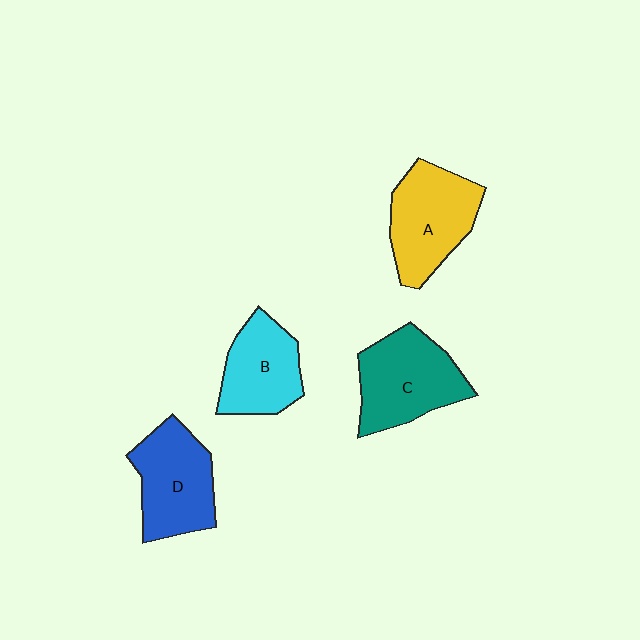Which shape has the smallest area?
Shape B (cyan).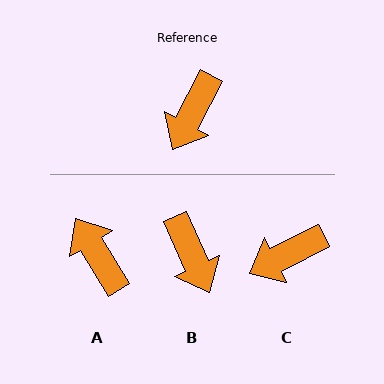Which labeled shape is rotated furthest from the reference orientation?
A, about 121 degrees away.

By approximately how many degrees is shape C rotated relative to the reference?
Approximately 36 degrees clockwise.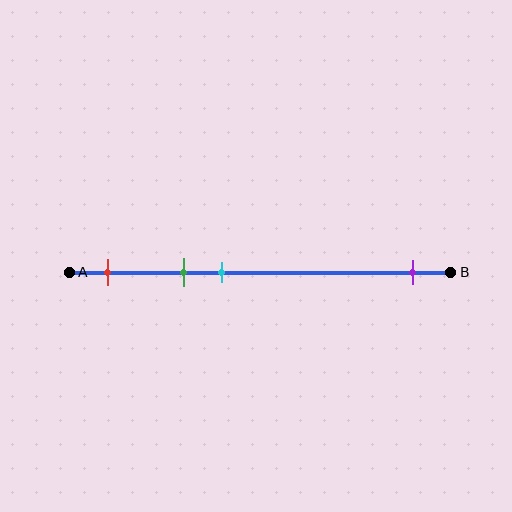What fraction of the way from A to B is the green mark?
The green mark is approximately 30% (0.3) of the way from A to B.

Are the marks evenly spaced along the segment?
No, the marks are not evenly spaced.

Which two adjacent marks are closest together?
The green and cyan marks are the closest adjacent pair.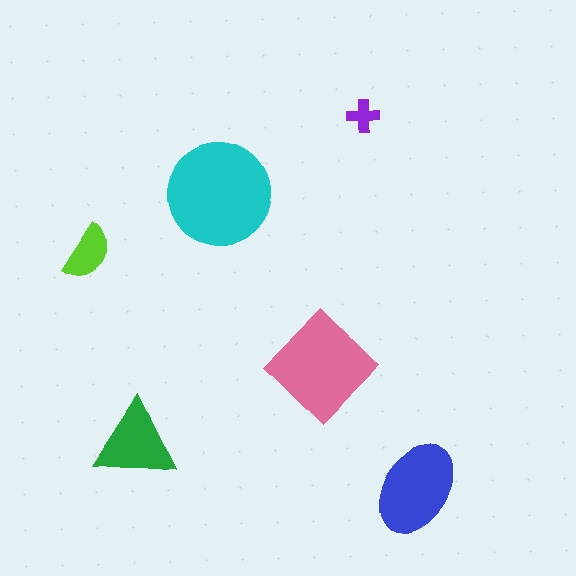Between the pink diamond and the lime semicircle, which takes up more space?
The pink diamond.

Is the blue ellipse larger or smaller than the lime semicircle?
Larger.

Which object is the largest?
The cyan circle.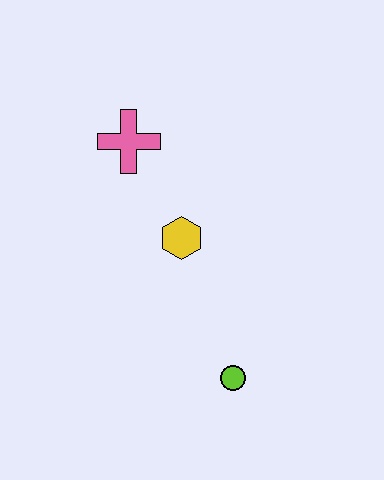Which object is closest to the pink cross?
The yellow hexagon is closest to the pink cross.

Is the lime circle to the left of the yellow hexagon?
No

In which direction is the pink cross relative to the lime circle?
The pink cross is above the lime circle.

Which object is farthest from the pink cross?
The lime circle is farthest from the pink cross.